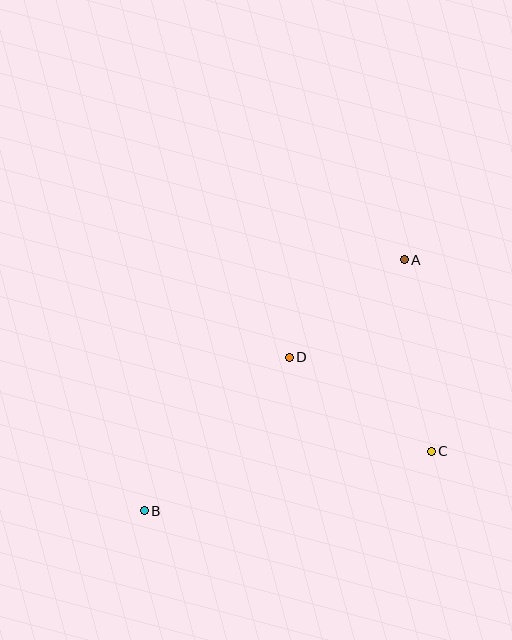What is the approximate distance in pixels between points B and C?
The distance between B and C is approximately 293 pixels.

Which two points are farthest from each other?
Points A and B are farthest from each other.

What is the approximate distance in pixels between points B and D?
The distance between B and D is approximately 211 pixels.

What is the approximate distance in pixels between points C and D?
The distance between C and D is approximately 170 pixels.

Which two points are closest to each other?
Points A and D are closest to each other.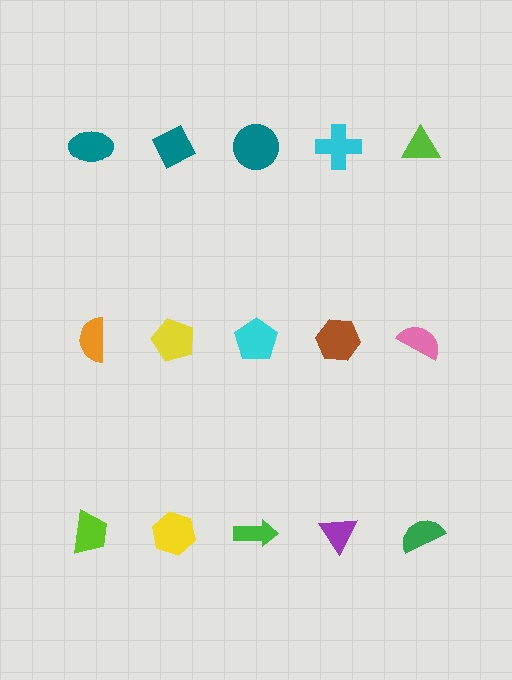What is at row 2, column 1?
An orange semicircle.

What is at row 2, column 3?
A cyan pentagon.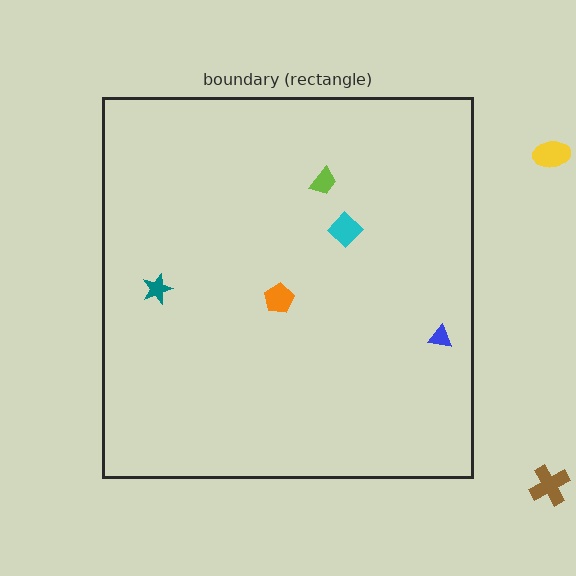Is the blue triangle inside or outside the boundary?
Inside.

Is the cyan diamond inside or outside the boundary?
Inside.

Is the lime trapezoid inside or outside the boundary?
Inside.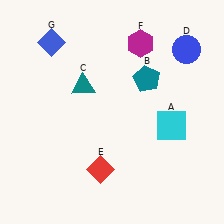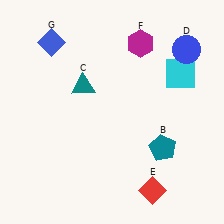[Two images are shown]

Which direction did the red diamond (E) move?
The red diamond (E) moved right.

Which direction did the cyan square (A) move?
The cyan square (A) moved up.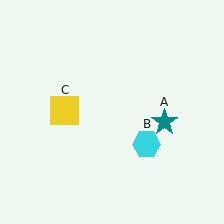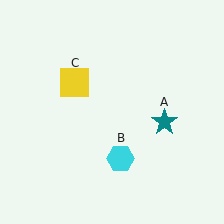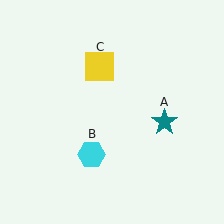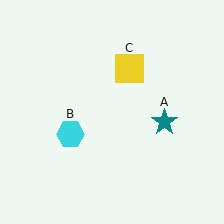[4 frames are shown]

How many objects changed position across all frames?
2 objects changed position: cyan hexagon (object B), yellow square (object C).